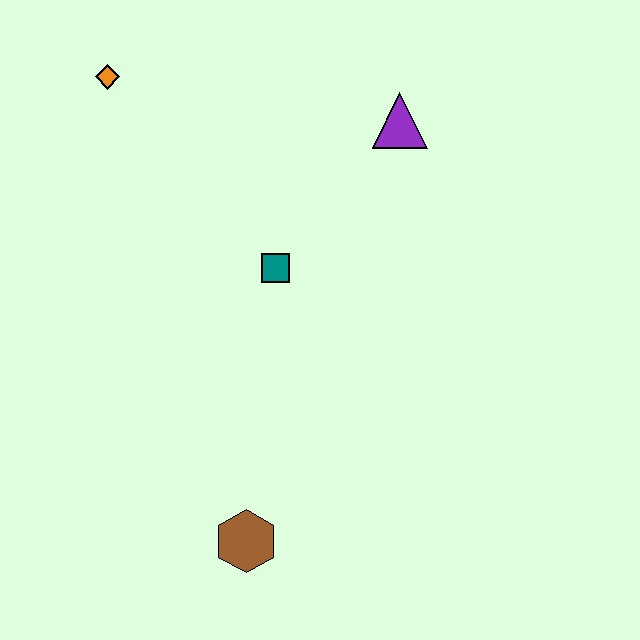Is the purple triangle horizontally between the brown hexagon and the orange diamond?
No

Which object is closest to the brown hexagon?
The teal square is closest to the brown hexagon.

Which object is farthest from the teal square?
The brown hexagon is farthest from the teal square.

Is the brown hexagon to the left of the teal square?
Yes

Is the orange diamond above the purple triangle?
Yes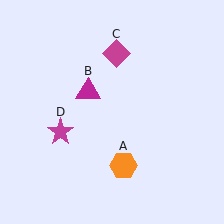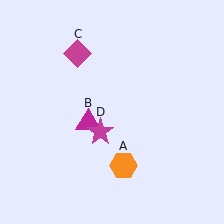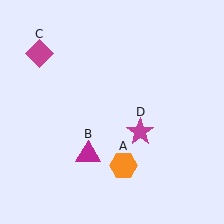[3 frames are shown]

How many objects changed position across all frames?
3 objects changed position: magenta triangle (object B), magenta diamond (object C), magenta star (object D).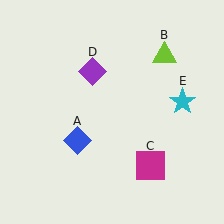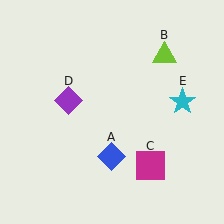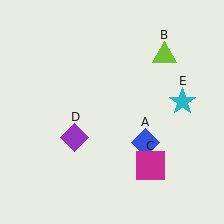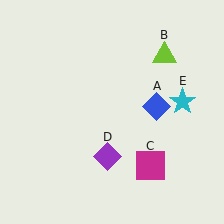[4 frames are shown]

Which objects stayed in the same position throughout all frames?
Lime triangle (object B) and magenta square (object C) and cyan star (object E) remained stationary.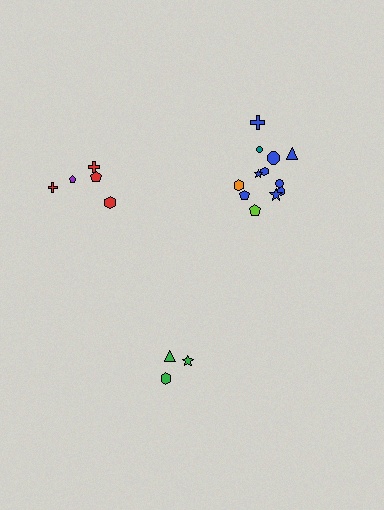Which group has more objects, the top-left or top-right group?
The top-right group.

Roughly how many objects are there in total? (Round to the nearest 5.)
Roughly 20 objects in total.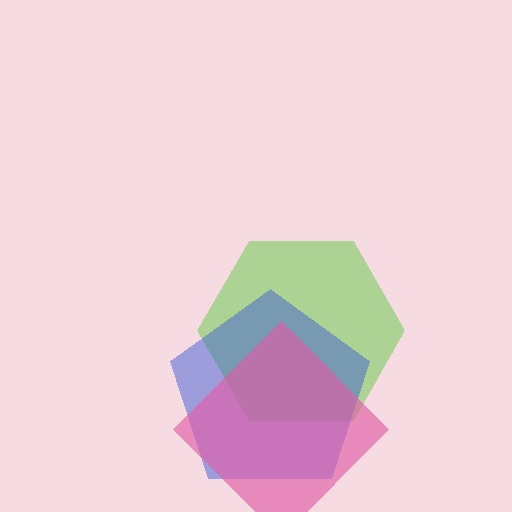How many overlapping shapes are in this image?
There are 3 overlapping shapes in the image.